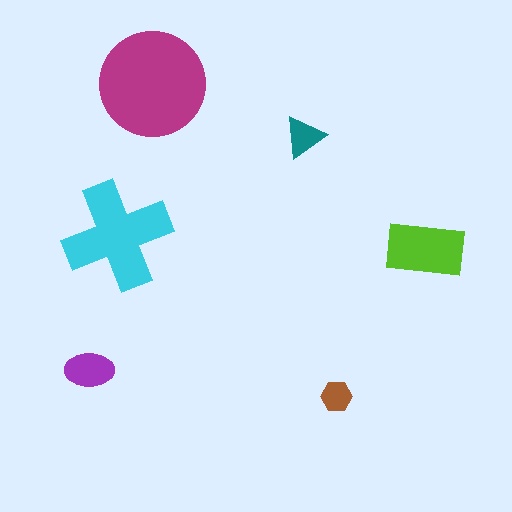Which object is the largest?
The magenta circle.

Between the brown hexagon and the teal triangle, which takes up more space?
The teal triangle.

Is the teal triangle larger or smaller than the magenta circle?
Smaller.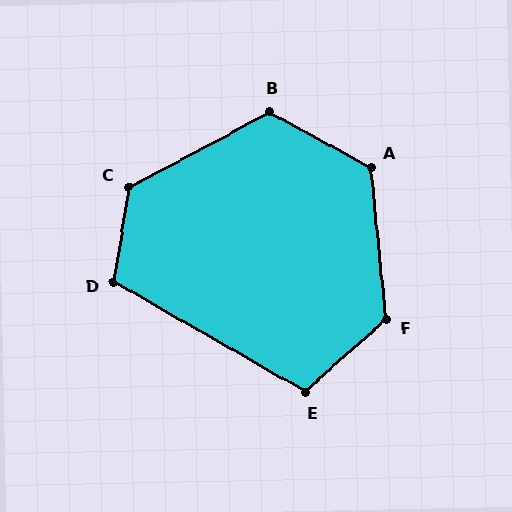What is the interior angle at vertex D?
Approximately 111 degrees (obtuse).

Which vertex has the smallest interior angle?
E, at approximately 108 degrees.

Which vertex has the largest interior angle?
C, at approximately 127 degrees.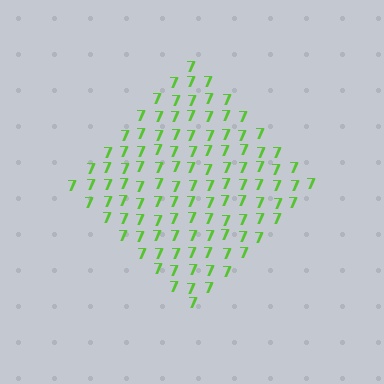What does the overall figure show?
The overall figure shows a diamond.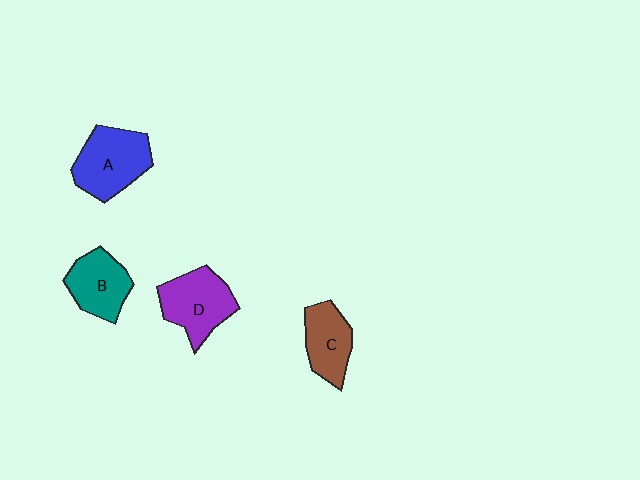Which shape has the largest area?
Shape A (blue).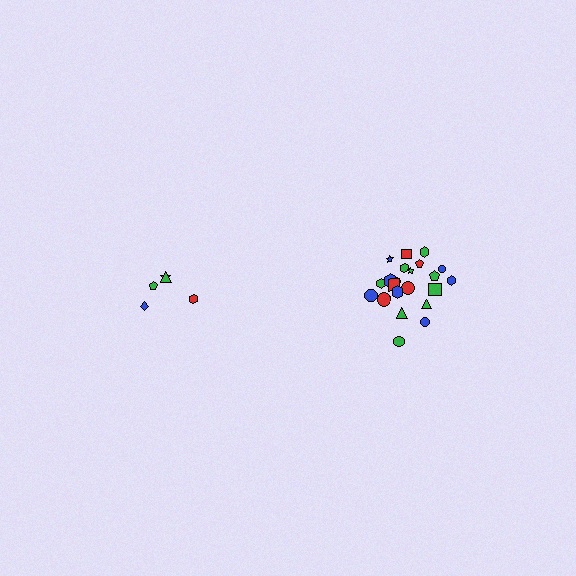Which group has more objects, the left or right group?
The right group.